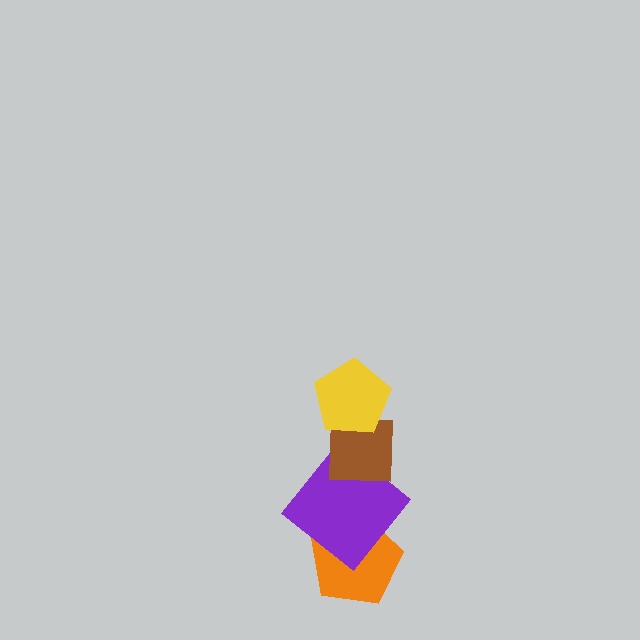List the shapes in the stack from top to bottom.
From top to bottom: the yellow pentagon, the brown square, the purple diamond, the orange pentagon.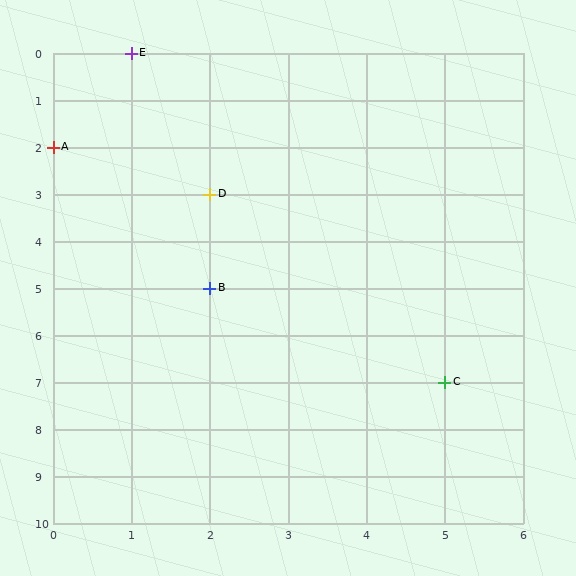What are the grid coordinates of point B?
Point B is at grid coordinates (2, 5).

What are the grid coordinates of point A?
Point A is at grid coordinates (0, 2).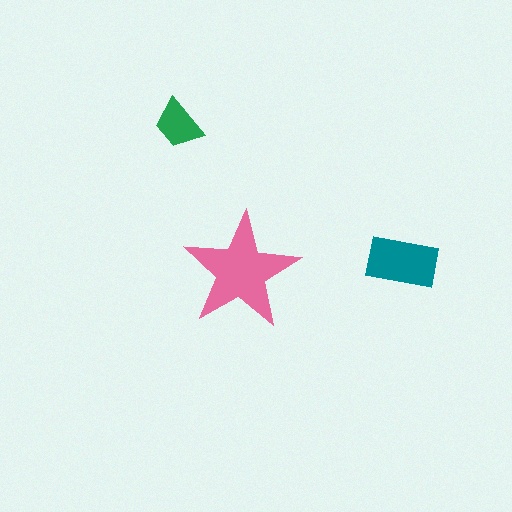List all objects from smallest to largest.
The green trapezoid, the teal rectangle, the pink star.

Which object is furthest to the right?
The teal rectangle is rightmost.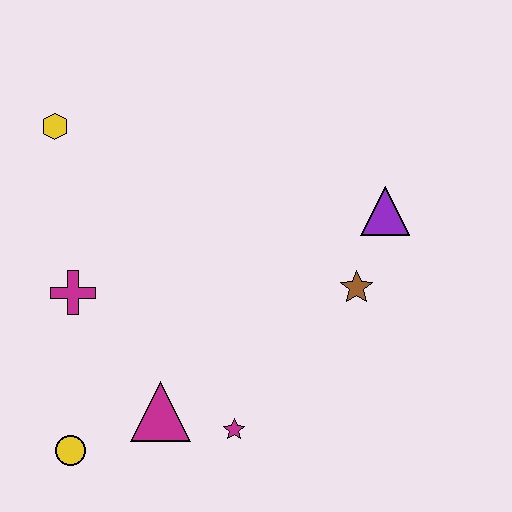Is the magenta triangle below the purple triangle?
Yes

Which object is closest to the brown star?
The purple triangle is closest to the brown star.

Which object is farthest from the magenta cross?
The purple triangle is farthest from the magenta cross.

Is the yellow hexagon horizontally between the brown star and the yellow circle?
No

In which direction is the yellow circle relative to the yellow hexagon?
The yellow circle is below the yellow hexagon.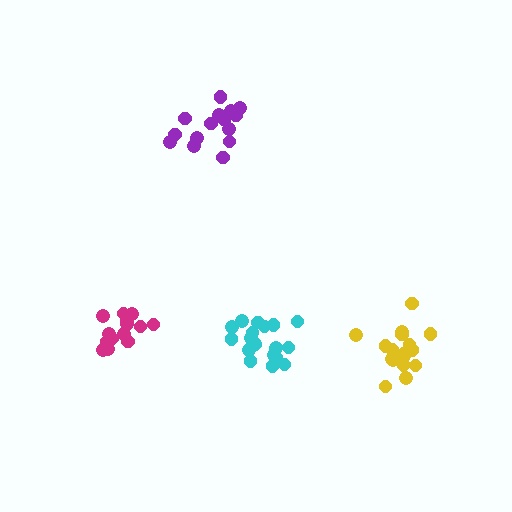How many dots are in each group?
Group 1: 14 dots, Group 2: 20 dots, Group 3: 15 dots, Group 4: 18 dots (67 total).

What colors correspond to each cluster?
The clusters are colored: magenta, cyan, purple, yellow.